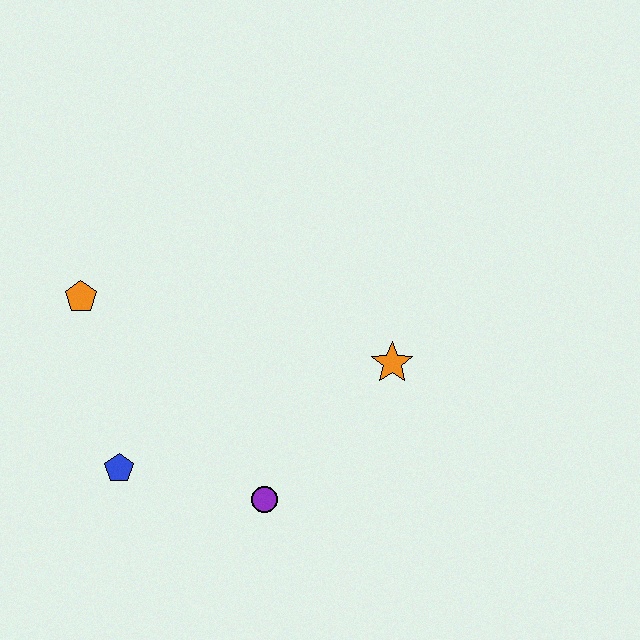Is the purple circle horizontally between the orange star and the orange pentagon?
Yes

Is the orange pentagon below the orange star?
No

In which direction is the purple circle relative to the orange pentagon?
The purple circle is below the orange pentagon.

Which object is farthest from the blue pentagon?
The orange star is farthest from the blue pentagon.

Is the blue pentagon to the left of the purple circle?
Yes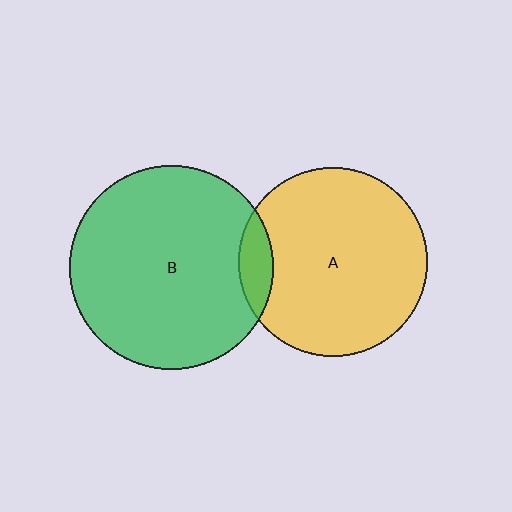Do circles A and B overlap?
Yes.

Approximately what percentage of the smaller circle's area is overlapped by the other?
Approximately 10%.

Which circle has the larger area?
Circle B (green).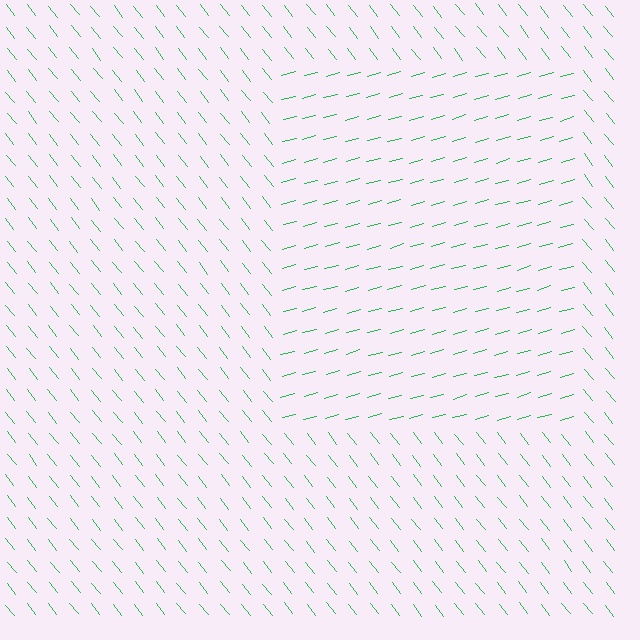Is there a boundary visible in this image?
Yes, there is a texture boundary formed by a change in line orientation.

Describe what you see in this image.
The image is filled with small green line segments. A rectangle region in the image has lines oriented differently from the surrounding lines, creating a visible texture boundary.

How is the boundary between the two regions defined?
The boundary is defined purely by a change in line orientation (approximately 67 degrees difference). All lines are the same color and thickness.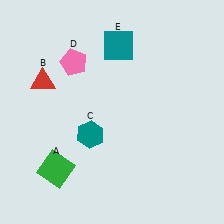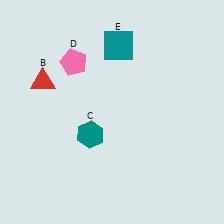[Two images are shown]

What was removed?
The green square (A) was removed in Image 2.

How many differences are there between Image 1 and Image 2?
There is 1 difference between the two images.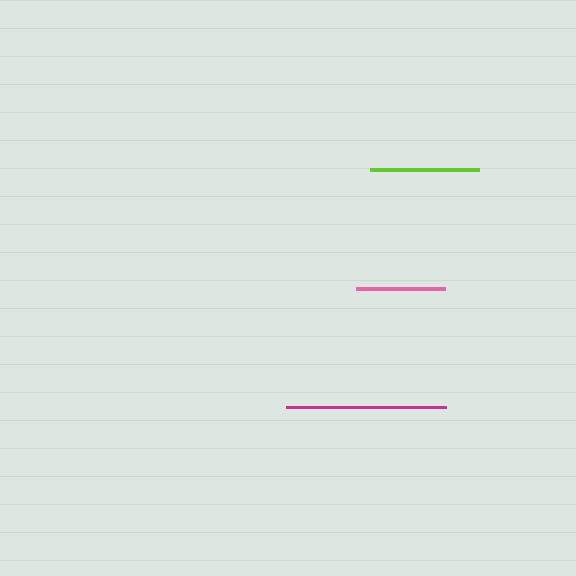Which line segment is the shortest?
The pink line is the shortest at approximately 89 pixels.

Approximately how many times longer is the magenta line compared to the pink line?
The magenta line is approximately 1.8 times the length of the pink line.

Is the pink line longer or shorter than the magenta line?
The magenta line is longer than the pink line.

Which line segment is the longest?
The magenta line is the longest at approximately 160 pixels.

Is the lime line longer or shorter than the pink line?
The lime line is longer than the pink line.